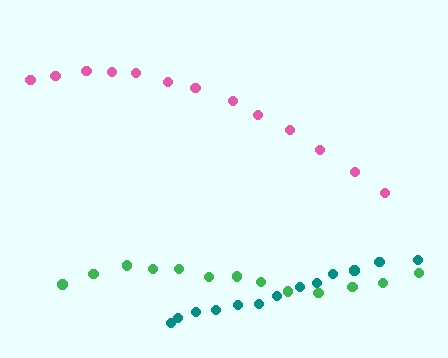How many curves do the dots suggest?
There are 3 distinct paths.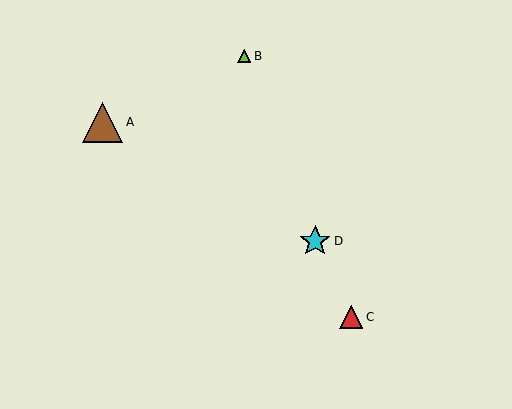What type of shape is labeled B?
Shape B is a lime triangle.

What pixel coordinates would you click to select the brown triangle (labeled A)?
Click at (103, 122) to select the brown triangle A.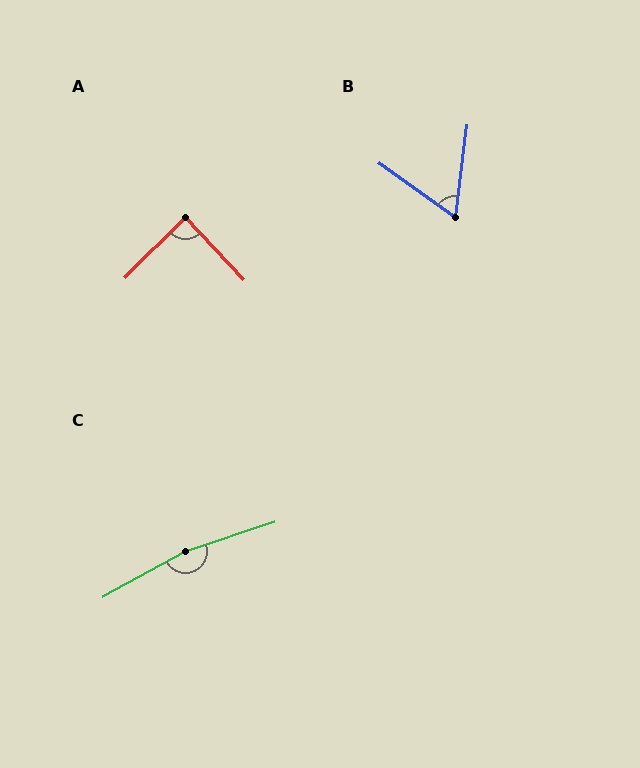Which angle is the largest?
C, at approximately 169 degrees.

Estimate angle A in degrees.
Approximately 88 degrees.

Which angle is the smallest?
B, at approximately 62 degrees.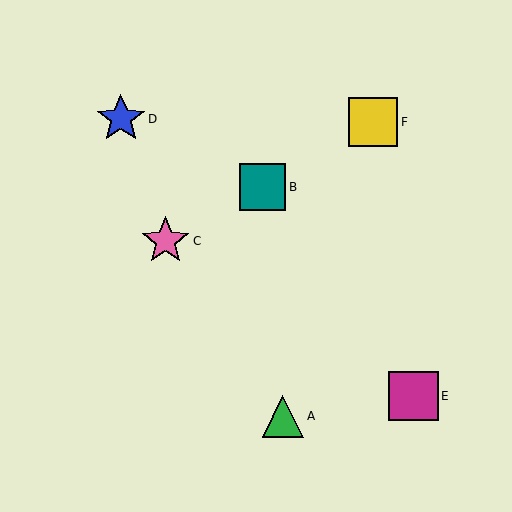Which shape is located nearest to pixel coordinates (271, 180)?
The teal square (labeled B) at (263, 187) is nearest to that location.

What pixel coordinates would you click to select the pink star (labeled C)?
Click at (166, 241) to select the pink star C.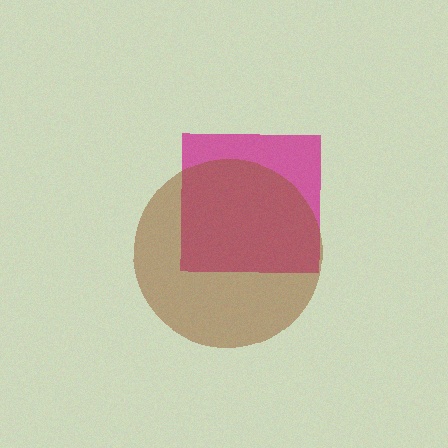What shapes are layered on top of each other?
The layered shapes are: a magenta square, a brown circle.